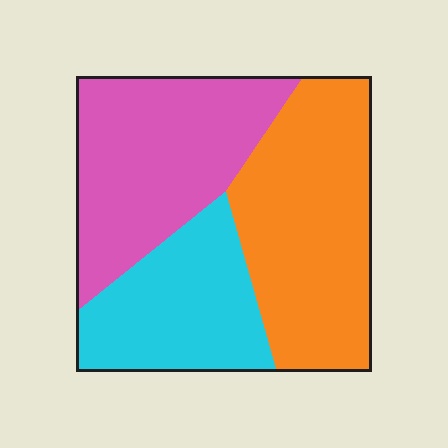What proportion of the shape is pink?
Pink takes up about one third (1/3) of the shape.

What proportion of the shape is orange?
Orange covers around 40% of the shape.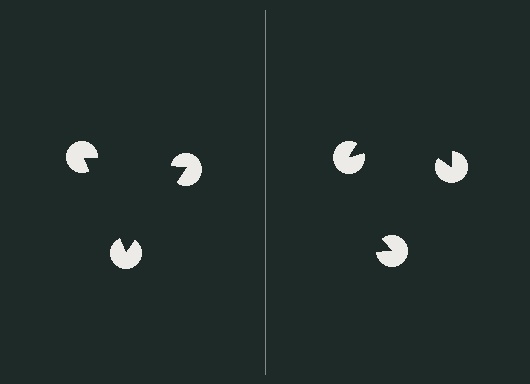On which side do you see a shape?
An illusory triangle appears on the left side. On the right side the wedge cuts are rotated, so no coherent shape forms.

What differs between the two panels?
The pac-man discs are positioned identically on both sides; only the wedge orientations differ. On the left they align to a triangle; on the right they are misaligned.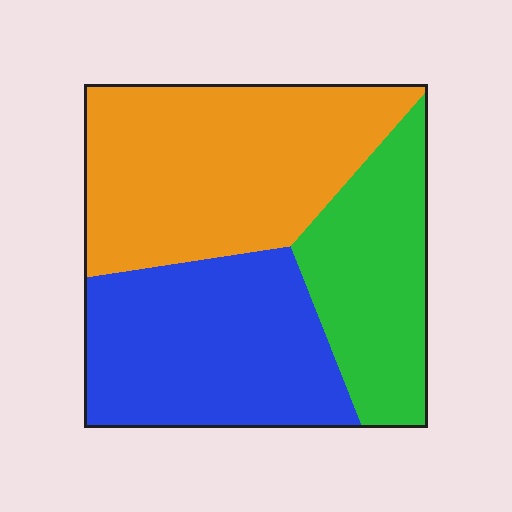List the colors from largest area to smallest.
From largest to smallest: orange, blue, green.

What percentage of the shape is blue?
Blue covers about 35% of the shape.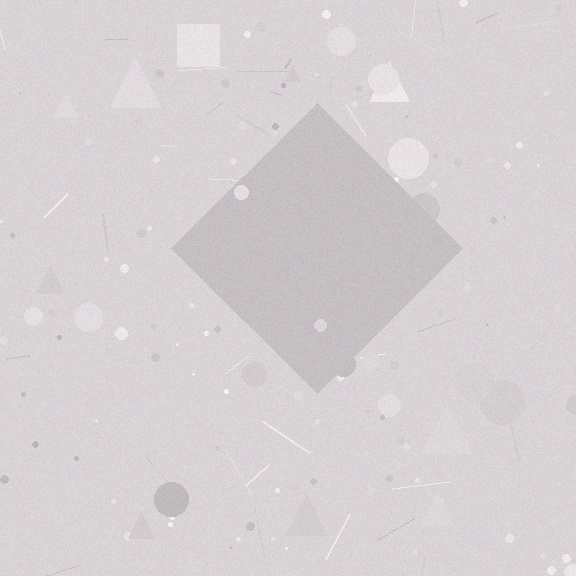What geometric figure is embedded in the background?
A diamond is embedded in the background.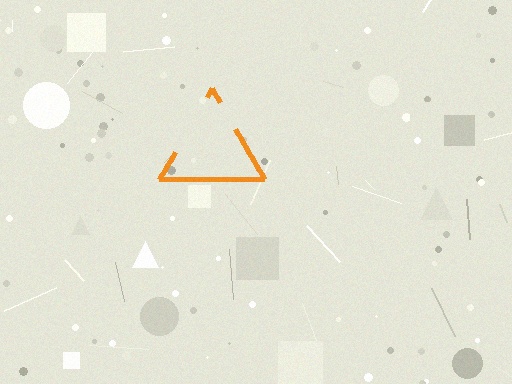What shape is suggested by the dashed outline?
The dashed outline suggests a triangle.